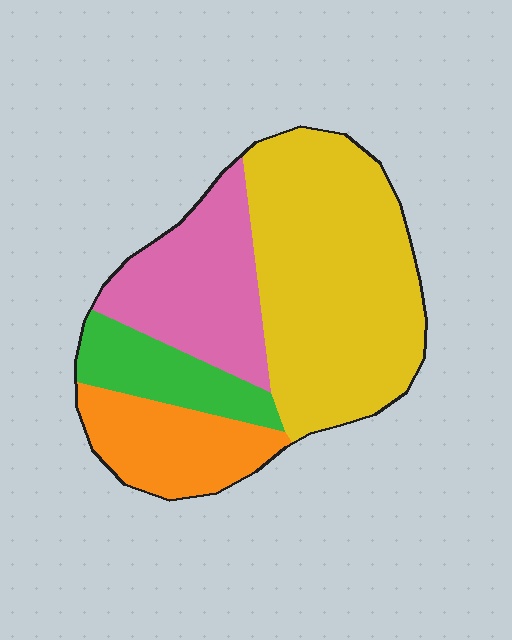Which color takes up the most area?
Yellow, at roughly 50%.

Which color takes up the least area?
Green, at roughly 10%.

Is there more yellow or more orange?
Yellow.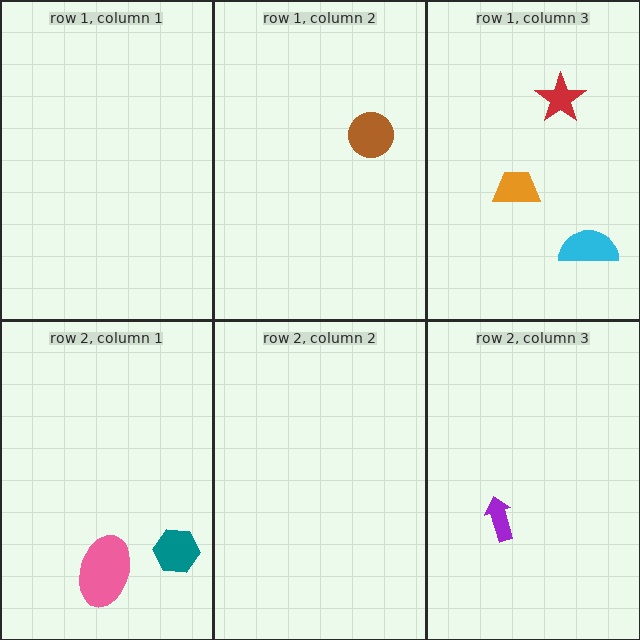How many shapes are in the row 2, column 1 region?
2.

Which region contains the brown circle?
The row 1, column 2 region.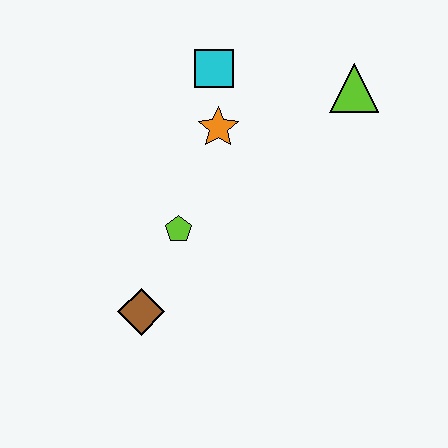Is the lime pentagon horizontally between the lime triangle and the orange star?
No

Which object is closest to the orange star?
The cyan square is closest to the orange star.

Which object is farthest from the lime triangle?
The brown diamond is farthest from the lime triangle.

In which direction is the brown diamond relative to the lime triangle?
The brown diamond is below the lime triangle.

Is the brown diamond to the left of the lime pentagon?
Yes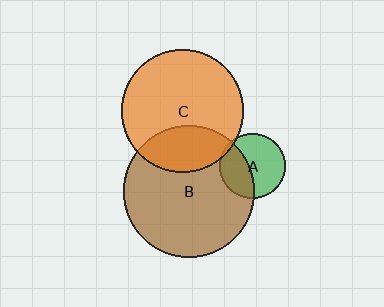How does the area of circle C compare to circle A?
Approximately 3.5 times.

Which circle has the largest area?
Circle B (brown).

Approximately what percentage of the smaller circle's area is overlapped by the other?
Approximately 40%.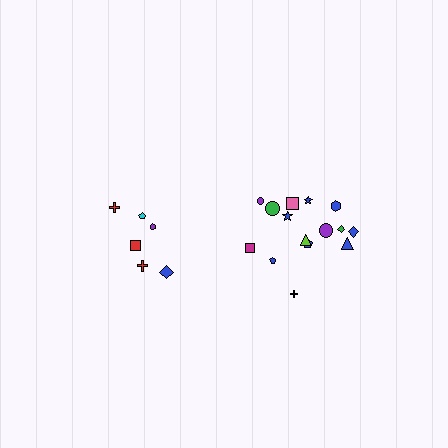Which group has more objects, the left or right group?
The right group.